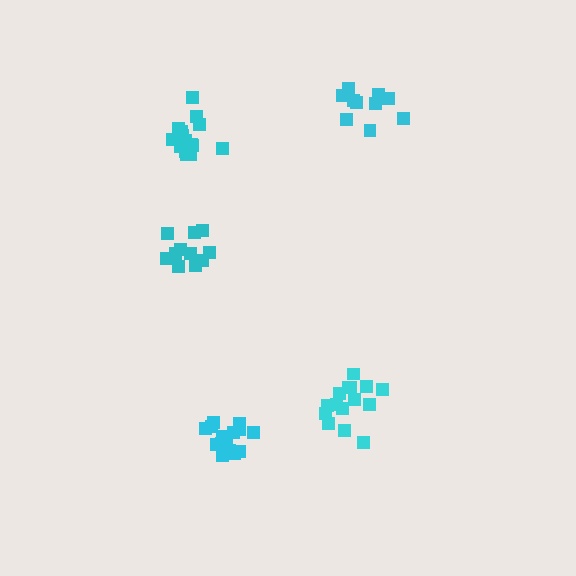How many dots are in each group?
Group 1: 15 dots, Group 2: 15 dots, Group 3: 11 dots, Group 4: 10 dots, Group 5: 16 dots (67 total).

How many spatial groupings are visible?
There are 5 spatial groupings.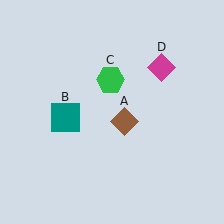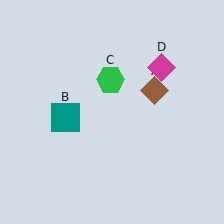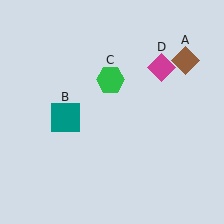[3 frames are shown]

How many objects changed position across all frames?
1 object changed position: brown diamond (object A).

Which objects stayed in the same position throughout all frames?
Teal square (object B) and green hexagon (object C) and magenta diamond (object D) remained stationary.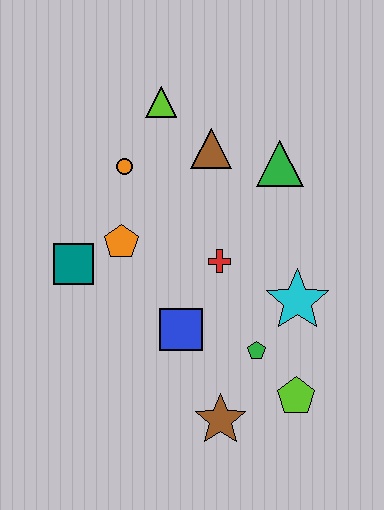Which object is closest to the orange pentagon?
The teal square is closest to the orange pentagon.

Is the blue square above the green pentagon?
Yes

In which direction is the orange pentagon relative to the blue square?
The orange pentagon is above the blue square.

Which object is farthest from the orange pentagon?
The lime pentagon is farthest from the orange pentagon.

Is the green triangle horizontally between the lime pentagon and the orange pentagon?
Yes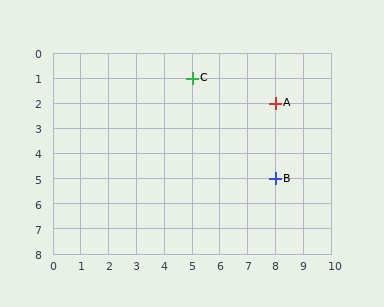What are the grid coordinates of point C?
Point C is at grid coordinates (5, 1).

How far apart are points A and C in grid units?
Points A and C are 3 columns and 1 row apart (about 3.2 grid units diagonally).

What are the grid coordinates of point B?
Point B is at grid coordinates (8, 5).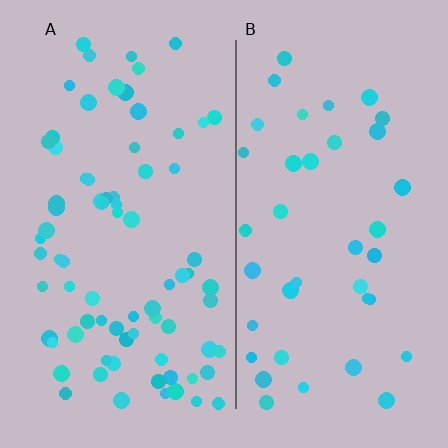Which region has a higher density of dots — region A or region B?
A (the left).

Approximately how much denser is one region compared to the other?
Approximately 2.0× — region A over region B.